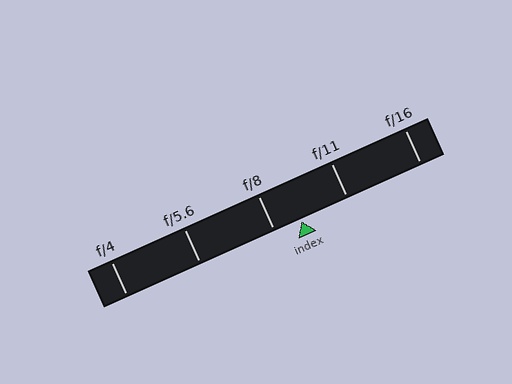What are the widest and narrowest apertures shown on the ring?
The widest aperture shown is f/4 and the narrowest is f/16.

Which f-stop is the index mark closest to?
The index mark is closest to f/8.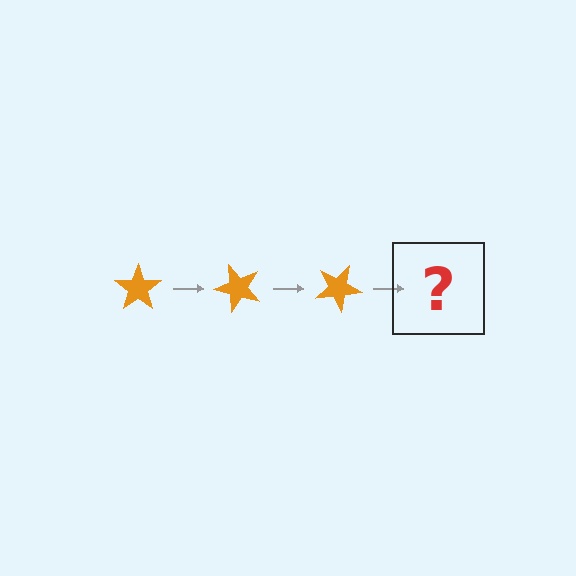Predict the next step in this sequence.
The next step is an orange star rotated 150 degrees.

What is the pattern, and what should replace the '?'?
The pattern is that the star rotates 50 degrees each step. The '?' should be an orange star rotated 150 degrees.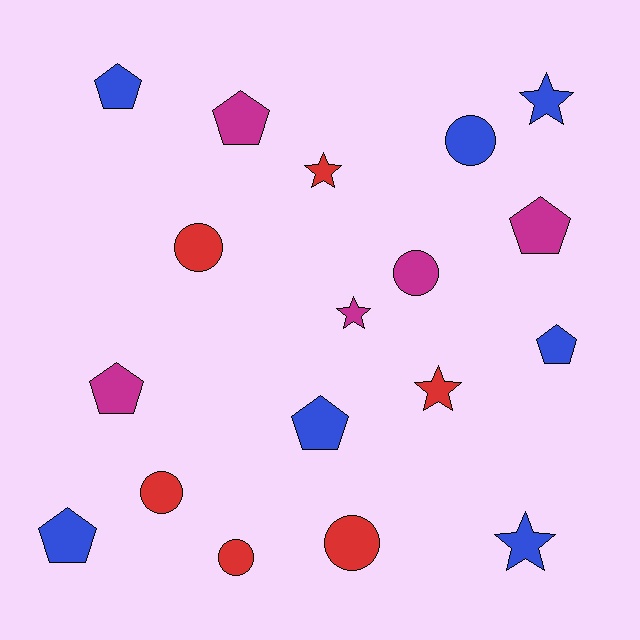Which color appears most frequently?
Blue, with 7 objects.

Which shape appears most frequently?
Pentagon, with 7 objects.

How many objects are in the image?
There are 18 objects.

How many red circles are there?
There are 4 red circles.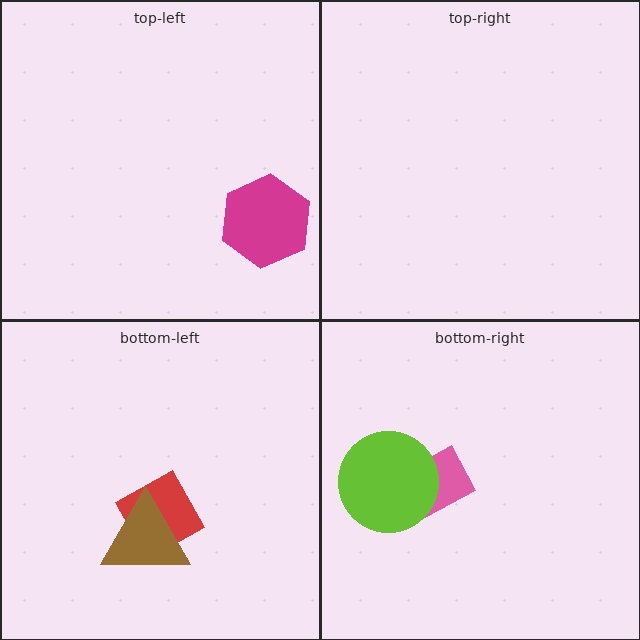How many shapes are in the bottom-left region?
2.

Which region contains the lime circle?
The bottom-right region.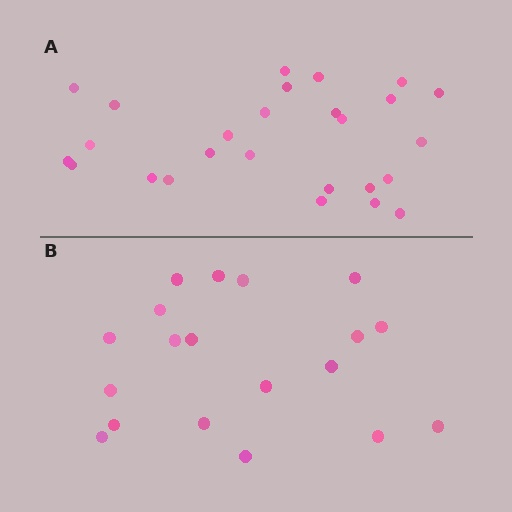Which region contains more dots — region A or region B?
Region A (the top region) has more dots.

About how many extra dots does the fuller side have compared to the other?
Region A has roughly 8 or so more dots than region B.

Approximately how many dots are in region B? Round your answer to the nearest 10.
About 20 dots. (The exact count is 19, which rounds to 20.)